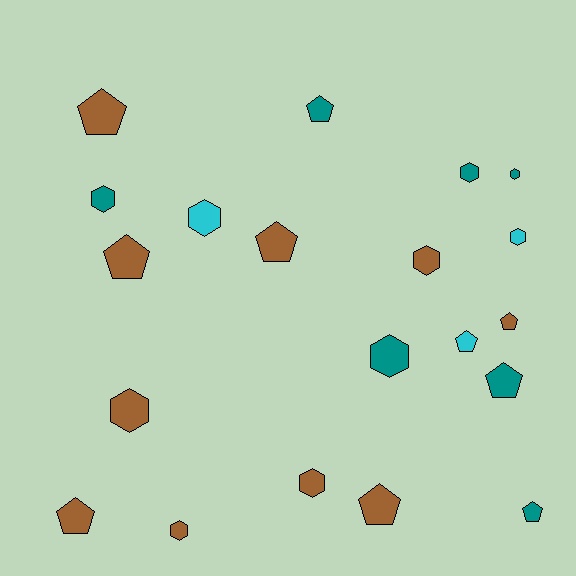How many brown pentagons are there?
There are 6 brown pentagons.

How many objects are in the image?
There are 20 objects.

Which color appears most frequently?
Brown, with 10 objects.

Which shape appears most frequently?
Pentagon, with 10 objects.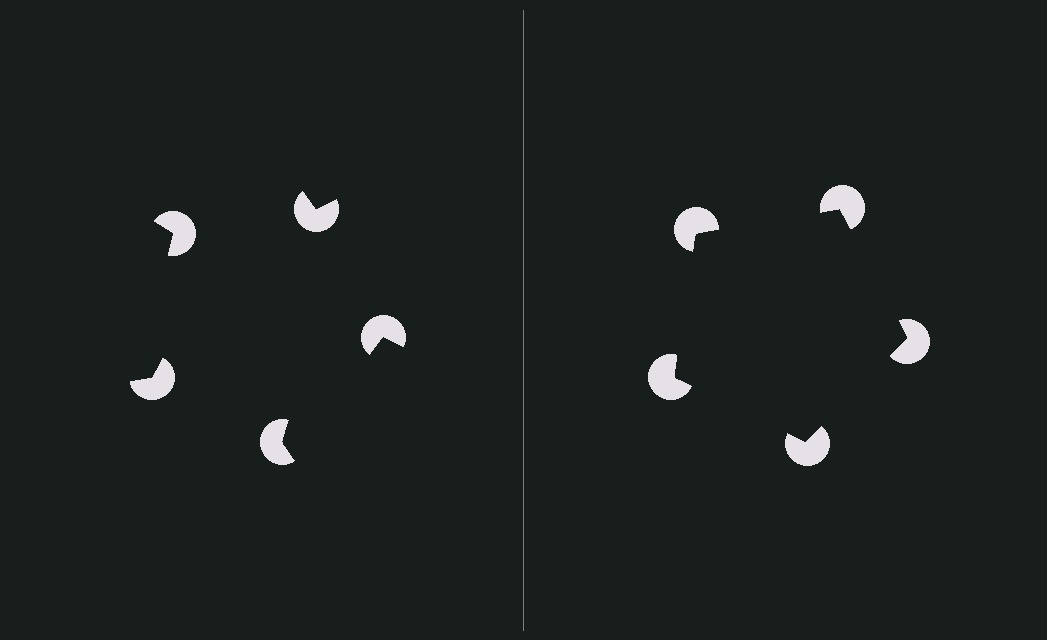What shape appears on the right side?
An illusory pentagon.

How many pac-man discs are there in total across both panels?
10 — 5 on each side.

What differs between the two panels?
The pac-man discs are positioned identically on both sides; only the wedge orientations differ. On the right they align to a pentagon; on the left they are misaligned.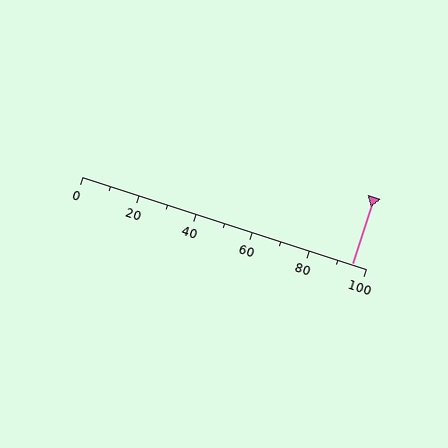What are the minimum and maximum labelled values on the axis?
The axis runs from 0 to 100.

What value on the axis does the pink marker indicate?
The marker indicates approximately 95.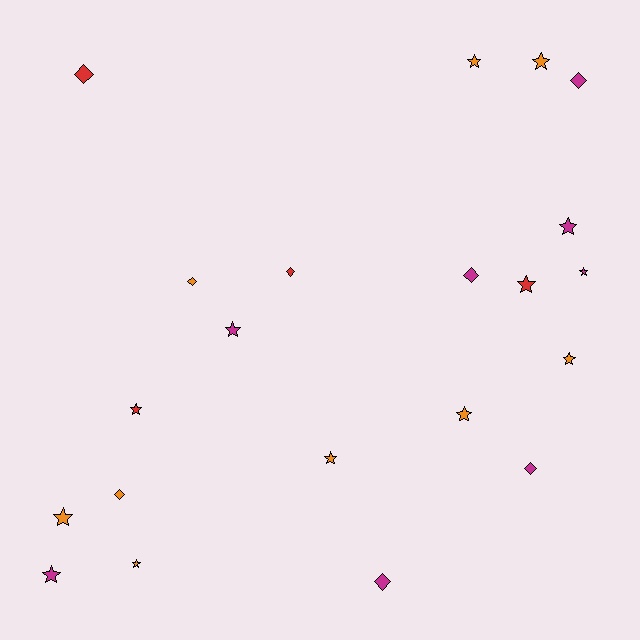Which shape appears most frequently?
Star, with 13 objects.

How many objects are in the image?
There are 21 objects.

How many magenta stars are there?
There are 4 magenta stars.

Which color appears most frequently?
Orange, with 9 objects.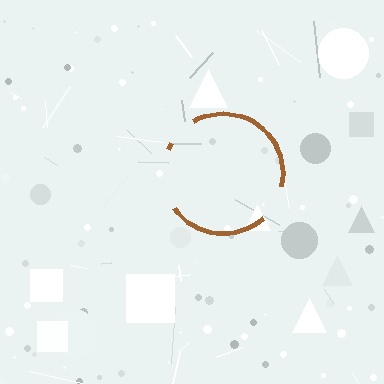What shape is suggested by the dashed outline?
The dashed outline suggests a circle.